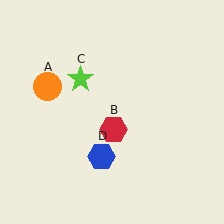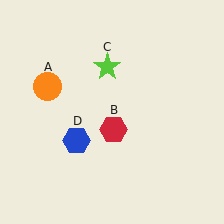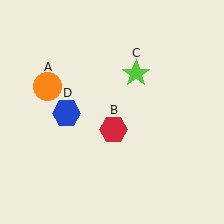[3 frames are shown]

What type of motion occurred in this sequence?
The lime star (object C), blue hexagon (object D) rotated clockwise around the center of the scene.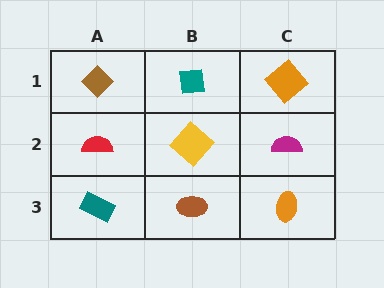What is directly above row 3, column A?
A red semicircle.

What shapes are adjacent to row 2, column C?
An orange diamond (row 1, column C), an orange ellipse (row 3, column C), a yellow diamond (row 2, column B).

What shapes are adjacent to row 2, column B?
A teal square (row 1, column B), a brown ellipse (row 3, column B), a red semicircle (row 2, column A), a magenta semicircle (row 2, column C).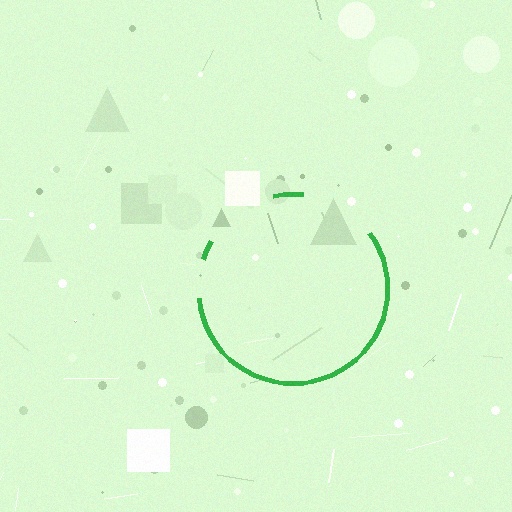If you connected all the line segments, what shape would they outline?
They would outline a circle.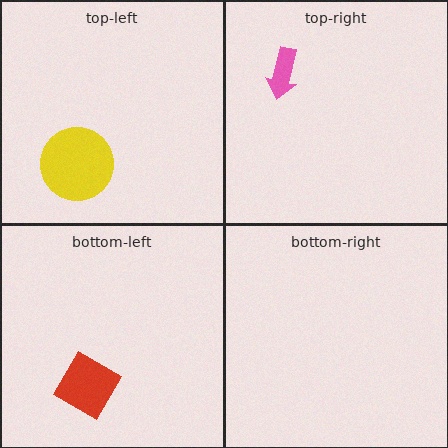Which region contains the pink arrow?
The top-right region.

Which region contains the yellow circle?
The top-left region.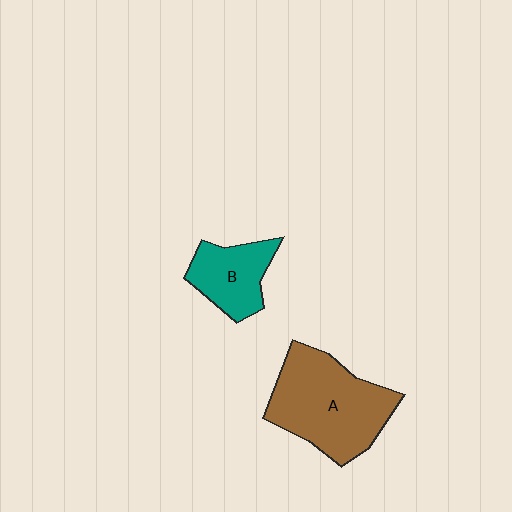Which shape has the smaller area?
Shape B (teal).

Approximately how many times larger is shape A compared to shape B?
Approximately 1.9 times.